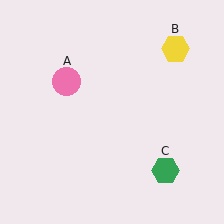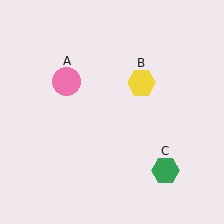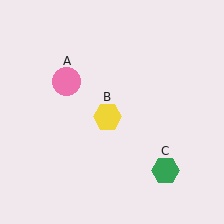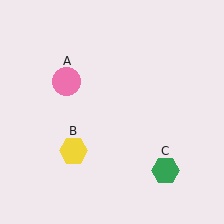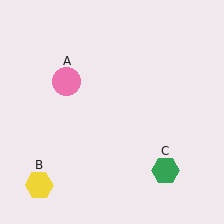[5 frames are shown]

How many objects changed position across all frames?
1 object changed position: yellow hexagon (object B).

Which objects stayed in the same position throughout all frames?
Pink circle (object A) and green hexagon (object C) remained stationary.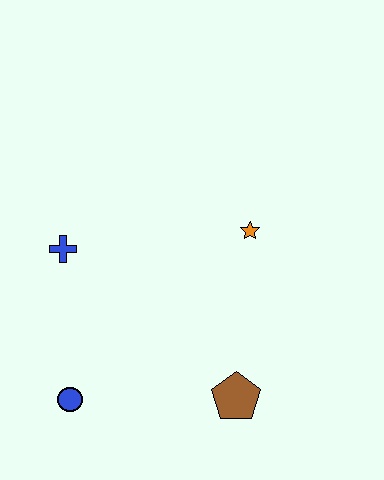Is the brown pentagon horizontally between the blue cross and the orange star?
Yes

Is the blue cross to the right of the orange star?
No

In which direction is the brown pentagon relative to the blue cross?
The brown pentagon is to the right of the blue cross.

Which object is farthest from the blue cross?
The brown pentagon is farthest from the blue cross.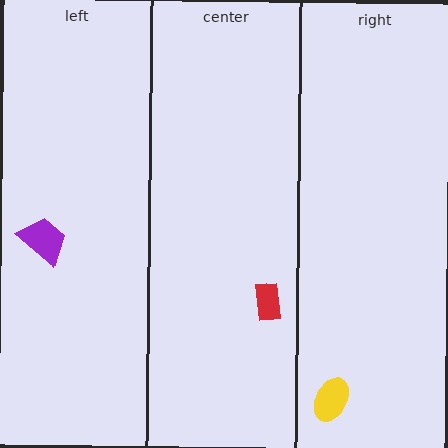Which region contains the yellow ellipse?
The right region.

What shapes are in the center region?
The red rectangle.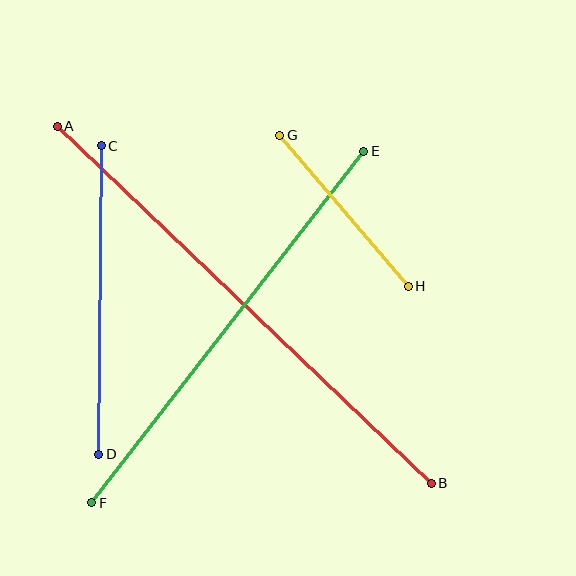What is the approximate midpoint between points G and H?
The midpoint is at approximately (344, 211) pixels.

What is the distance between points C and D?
The distance is approximately 308 pixels.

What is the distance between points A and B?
The distance is approximately 517 pixels.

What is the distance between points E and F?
The distance is approximately 445 pixels.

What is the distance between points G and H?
The distance is approximately 198 pixels.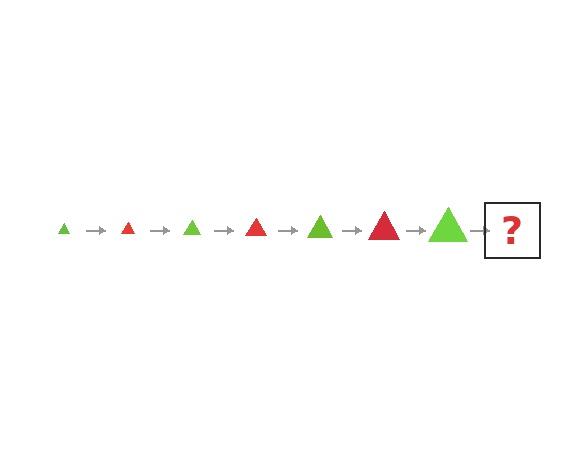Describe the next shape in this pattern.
It should be a red triangle, larger than the previous one.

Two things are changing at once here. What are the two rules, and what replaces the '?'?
The two rules are that the triangle grows larger each step and the color cycles through lime and red. The '?' should be a red triangle, larger than the previous one.